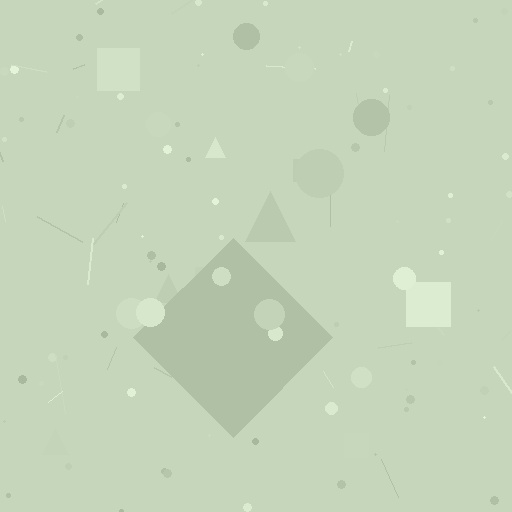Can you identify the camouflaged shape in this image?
The camouflaged shape is a diamond.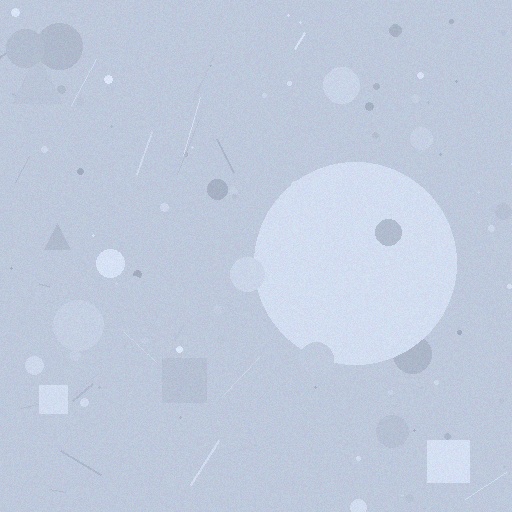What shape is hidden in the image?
A circle is hidden in the image.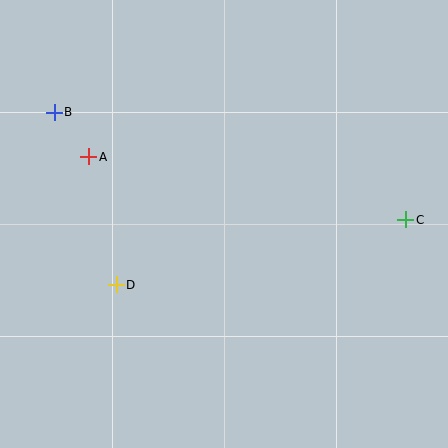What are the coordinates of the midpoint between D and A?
The midpoint between D and A is at (103, 221).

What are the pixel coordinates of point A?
Point A is at (89, 157).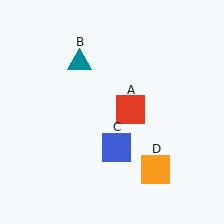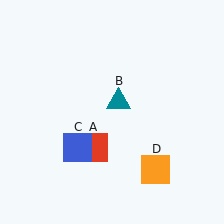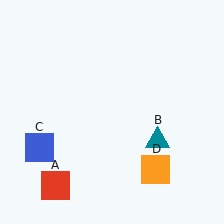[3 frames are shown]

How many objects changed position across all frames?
3 objects changed position: red square (object A), teal triangle (object B), blue square (object C).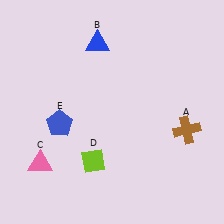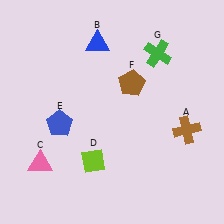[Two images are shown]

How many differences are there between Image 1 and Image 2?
There are 2 differences between the two images.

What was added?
A brown pentagon (F), a green cross (G) were added in Image 2.